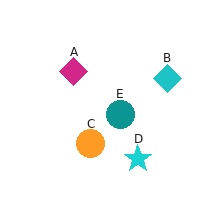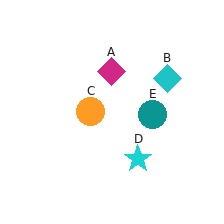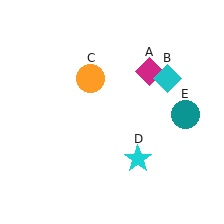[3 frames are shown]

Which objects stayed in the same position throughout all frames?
Cyan diamond (object B) and cyan star (object D) remained stationary.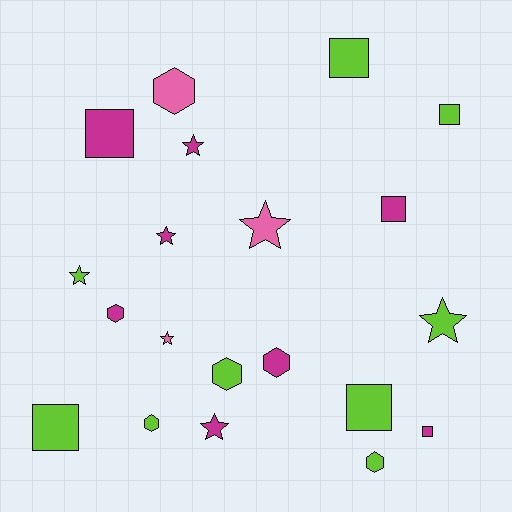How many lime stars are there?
There are 2 lime stars.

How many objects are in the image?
There are 20 objects.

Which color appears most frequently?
Lime, with 9 objects.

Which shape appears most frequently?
Star, with 7 objects.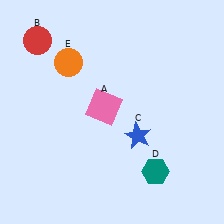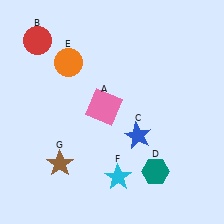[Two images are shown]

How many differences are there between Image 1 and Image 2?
There are 2 differences between the two images.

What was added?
A cyan star (F), a brown star (G) were added in Image 2.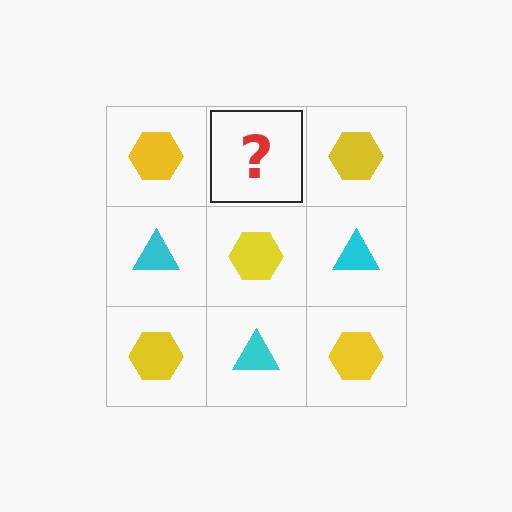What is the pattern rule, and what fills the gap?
The rule is that it alternates yellow hexagon and cyan triangle in a checkerboard pattern. The gap should be filled with a cyan triangle.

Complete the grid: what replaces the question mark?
The question mark should be replaced with a cyan triangle.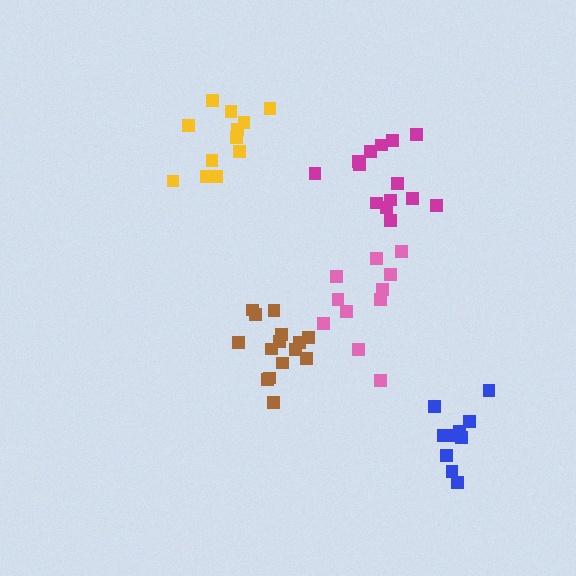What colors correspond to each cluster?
The clusters are colored: yellow, magenta, brown, blue, pink.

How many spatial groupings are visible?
There are 5 spatial groupings.